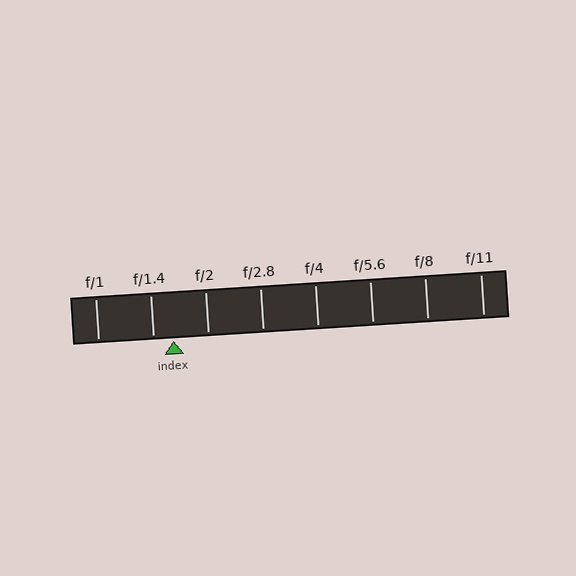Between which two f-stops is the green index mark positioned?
The index mark is between f/1.4 and f/2.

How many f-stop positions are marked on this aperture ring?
There are 8 f-stop positions marked.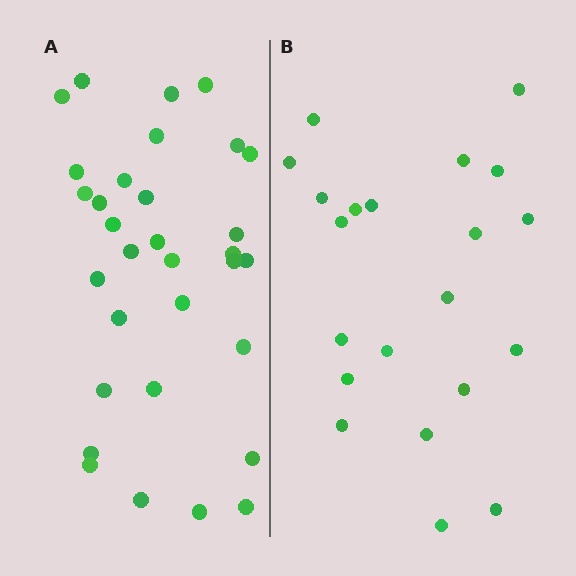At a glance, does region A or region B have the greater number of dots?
Region A (the left region) has more dots.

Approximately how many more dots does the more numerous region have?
Region A has roughly 12 or so more dots than region B.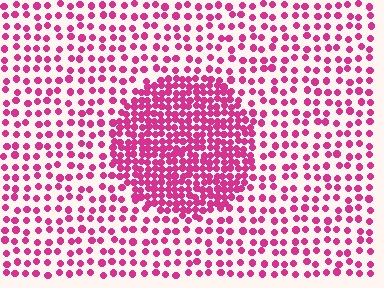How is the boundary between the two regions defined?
The boundary is defined by a change in element density (approximately 2.4x ratio). All elements are the same color, size, and shape.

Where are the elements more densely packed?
The elements are more densely packed inside the circle boundary.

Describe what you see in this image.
The image contains small magenta elements arranged at two different densities. A circle-shaped region is visible where the elements are more densely packed than the surrounding area.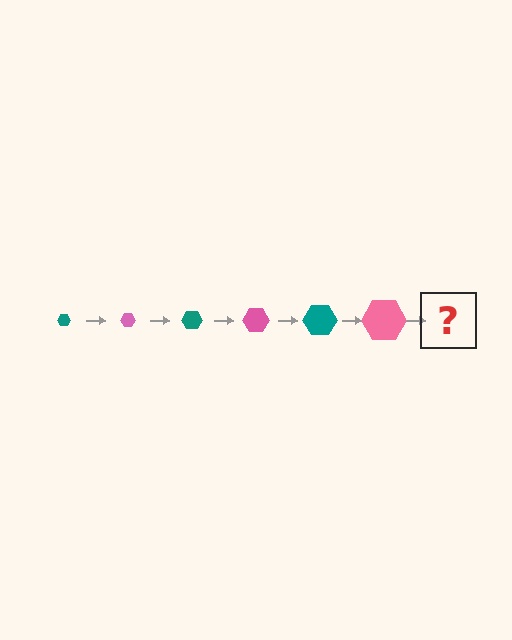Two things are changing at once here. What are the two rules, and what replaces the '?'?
The two rules are that the hexagon grows larger each step and the color cycles through teal and pink. The '?' should be a teal hexagon, larger than the previous one.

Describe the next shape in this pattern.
It should be a teal hexagon, larger than the previous one.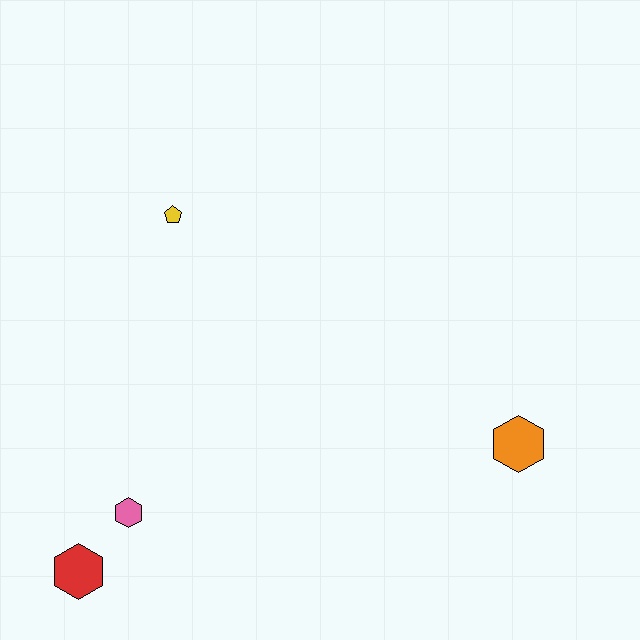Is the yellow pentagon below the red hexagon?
No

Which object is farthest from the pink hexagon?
The orange hexagon is farthest from the pink hexagon.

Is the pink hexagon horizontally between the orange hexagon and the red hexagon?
Yes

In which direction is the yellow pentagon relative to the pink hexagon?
The yellow pentagon is above the pink hexagon.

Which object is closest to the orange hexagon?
The pink hexagon is closest to the orange hexagon.